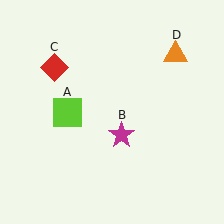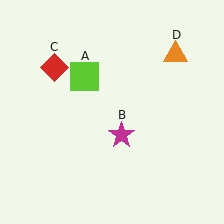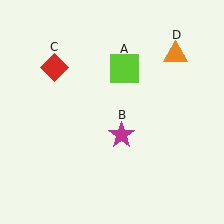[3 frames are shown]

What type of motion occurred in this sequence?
The lime square (object A) rotated clockwise around the center of the scene.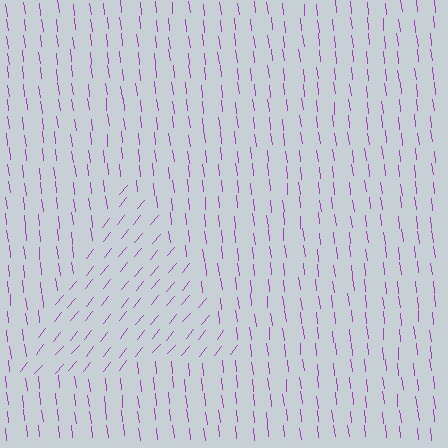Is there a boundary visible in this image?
Yes, there is a texture boundary formed by a change in line orientation.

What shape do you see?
I see a triangle.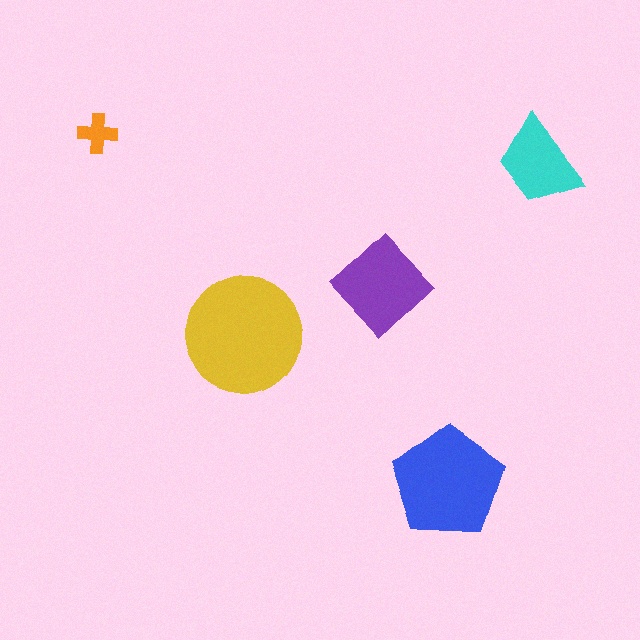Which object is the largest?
The yellow circle.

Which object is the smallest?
The orange cross.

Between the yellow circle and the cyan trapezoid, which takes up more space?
The yellow circle.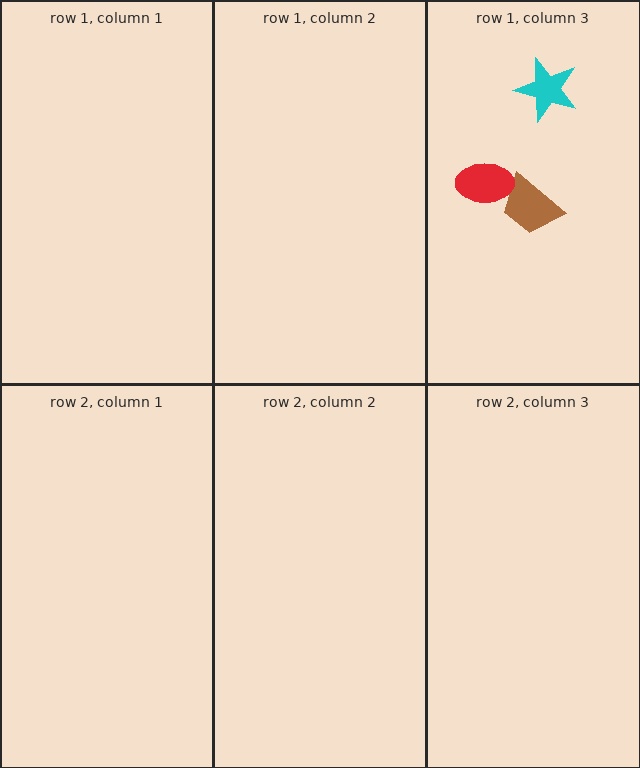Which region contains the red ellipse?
The row 1, column 3 region.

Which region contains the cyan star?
The row 1, column 3 region.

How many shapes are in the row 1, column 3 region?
3.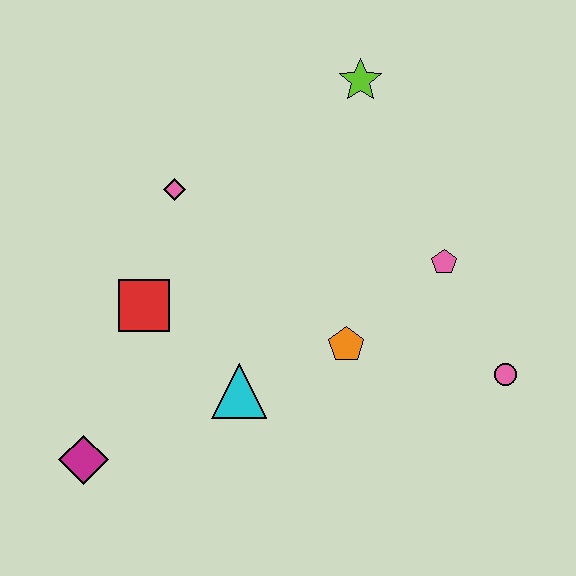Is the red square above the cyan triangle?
Yes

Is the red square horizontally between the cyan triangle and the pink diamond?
No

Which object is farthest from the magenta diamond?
The lime star is farthest from the magenta diamond.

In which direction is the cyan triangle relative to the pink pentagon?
The cyan triangle is to the left of the pink pentagon.